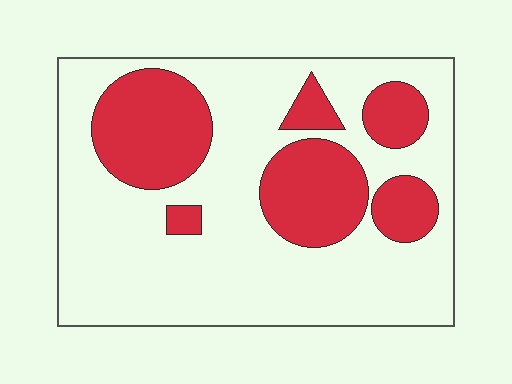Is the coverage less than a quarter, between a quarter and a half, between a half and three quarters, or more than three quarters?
Between a quarter and a half.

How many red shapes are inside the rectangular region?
6.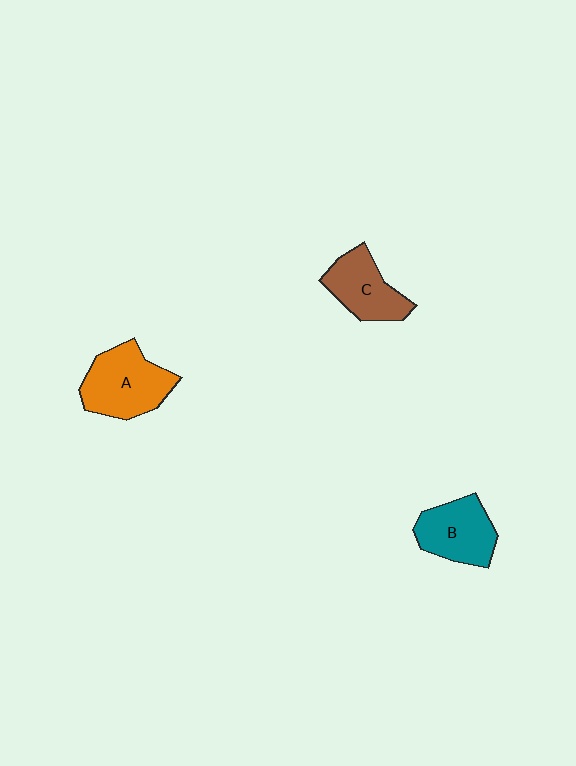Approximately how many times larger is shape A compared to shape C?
Approximately 1.3 times.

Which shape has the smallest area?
Shape C (brown).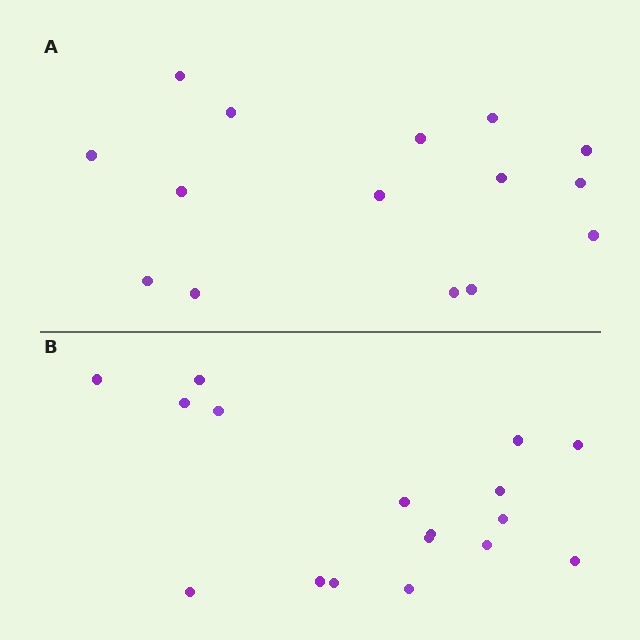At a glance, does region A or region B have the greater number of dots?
Region B (the bottom region) has more dots.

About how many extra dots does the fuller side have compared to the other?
Region B has just a few more — roughly 2 or 3 more dots than region A.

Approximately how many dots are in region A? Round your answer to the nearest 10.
About 20 dots. (The exact count is 15, which rounds to 20.)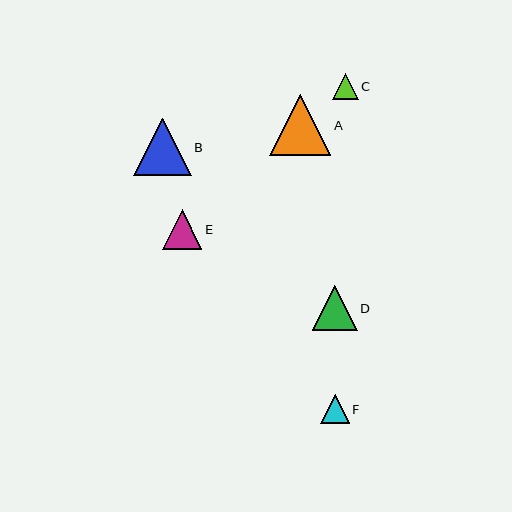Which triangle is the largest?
Triangle A is the largest with a size of approximately 61 pixels.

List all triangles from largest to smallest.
From largest to smallest: A, B, D, E, F, C.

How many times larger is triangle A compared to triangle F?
Triangle A is approximately 2.1 times the size of triangle F.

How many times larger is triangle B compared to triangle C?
Triangle B is approximately 2.2 times the size of triangle C.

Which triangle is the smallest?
Triangle C is the smallest with a size of approximately 26 pixels.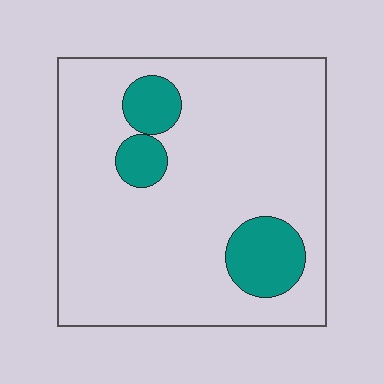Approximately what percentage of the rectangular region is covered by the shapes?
Approximately 15%.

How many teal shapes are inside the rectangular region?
3.